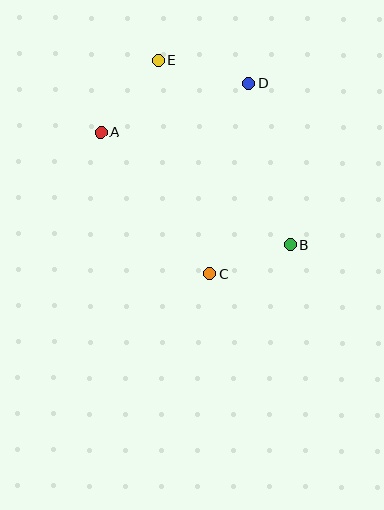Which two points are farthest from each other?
Points B and E are farthest from each other.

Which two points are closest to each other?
Points B and C are closest to each other.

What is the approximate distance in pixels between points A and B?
The distance between A and B is approximately 221 pixels.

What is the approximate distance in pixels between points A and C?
The distance between A and C is approximately 179 pixels.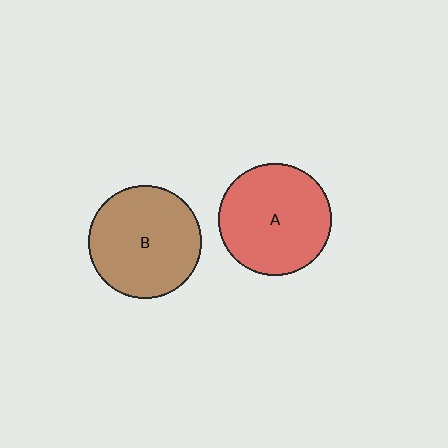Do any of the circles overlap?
No, none of the circles overlap.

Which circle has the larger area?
Circle B (brown).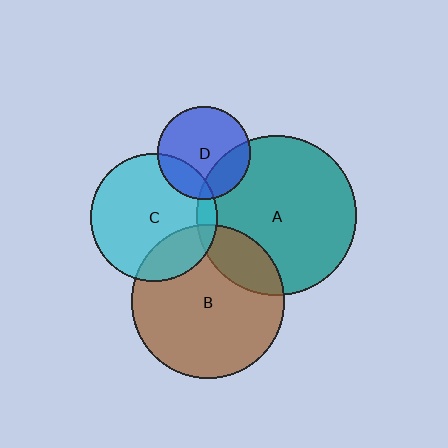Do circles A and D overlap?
Yes.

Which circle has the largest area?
Circle A (teal).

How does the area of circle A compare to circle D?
Approximately 3.0 times.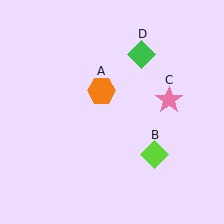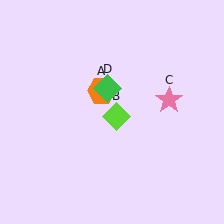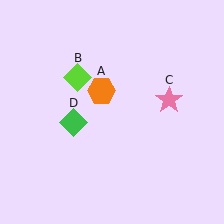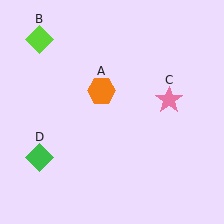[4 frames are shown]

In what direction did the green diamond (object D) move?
The green diamond (object D) moved down and to the left.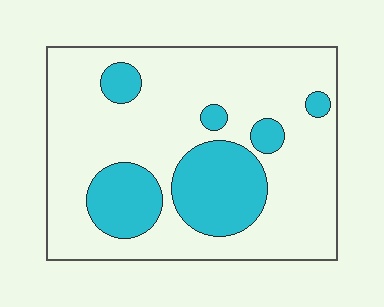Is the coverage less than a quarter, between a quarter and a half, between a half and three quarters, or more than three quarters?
Less than a quarter.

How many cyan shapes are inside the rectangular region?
6.